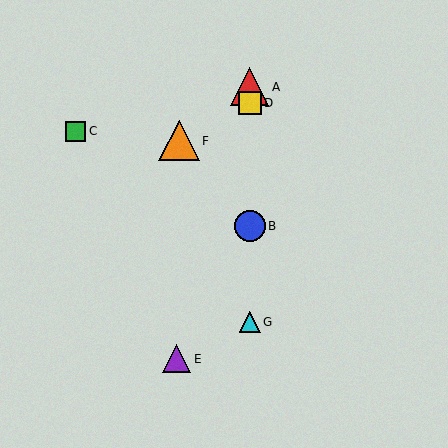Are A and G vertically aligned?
Yes, both are at x≈250.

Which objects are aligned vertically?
Objects A, B, D, G are aligned vertically.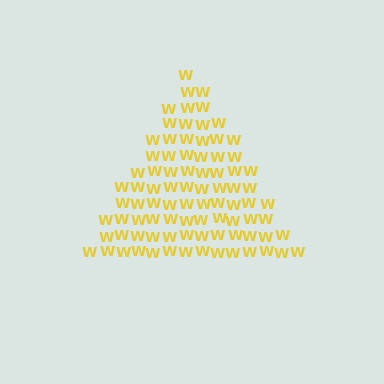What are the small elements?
The small elements are letter W's.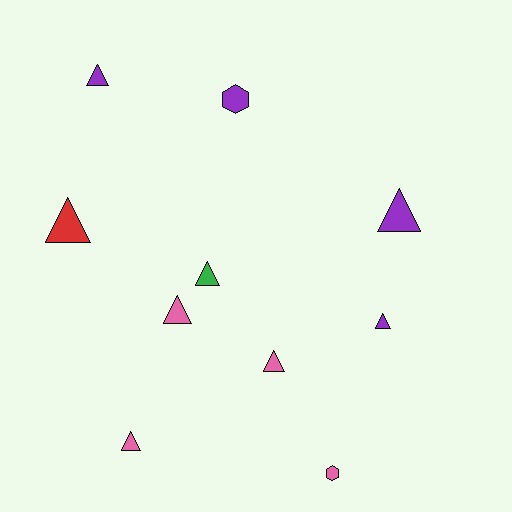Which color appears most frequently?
Purple, with 4 objects.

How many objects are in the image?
There are 10 objects.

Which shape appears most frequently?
Triangle, with 8 objects.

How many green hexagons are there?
There are no green hexagons.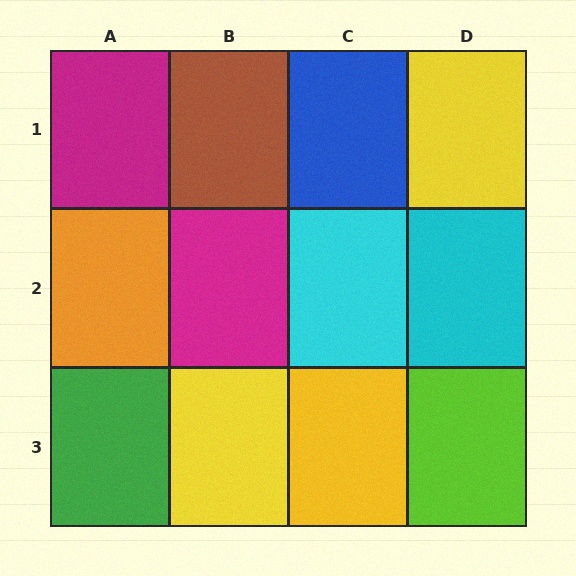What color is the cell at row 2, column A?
Orange.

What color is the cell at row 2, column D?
Cyan.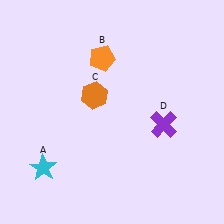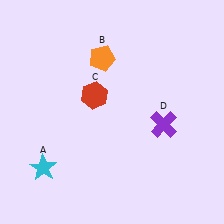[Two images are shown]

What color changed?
The hexagon (C) changed from orange in Image 1 to red in Image 2.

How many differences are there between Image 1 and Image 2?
There is 1 difference between the two images.